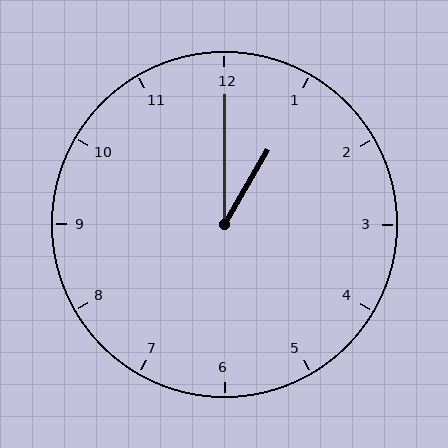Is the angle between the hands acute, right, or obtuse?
It is acute.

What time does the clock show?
1:00.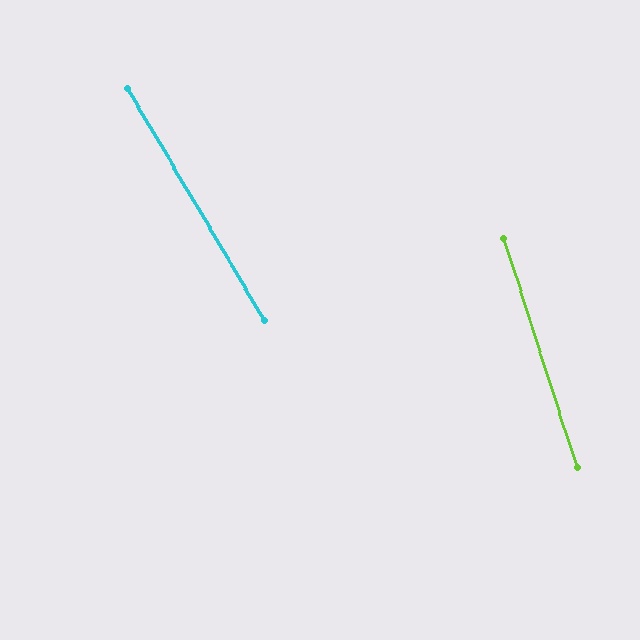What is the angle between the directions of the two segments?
Approximately 13 degrees.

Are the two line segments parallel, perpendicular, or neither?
Neither parallel nor perpendicular — they differ by about 13°.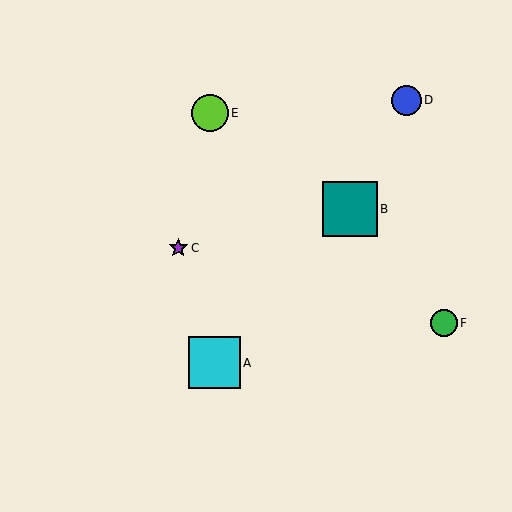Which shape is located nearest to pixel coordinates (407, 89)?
The blue circle (labeled D) at (407, 100) is nearest to that location.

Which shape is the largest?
The teal square (labeled B) is the largest.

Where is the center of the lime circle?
The center of the lime circle is at (210, 113).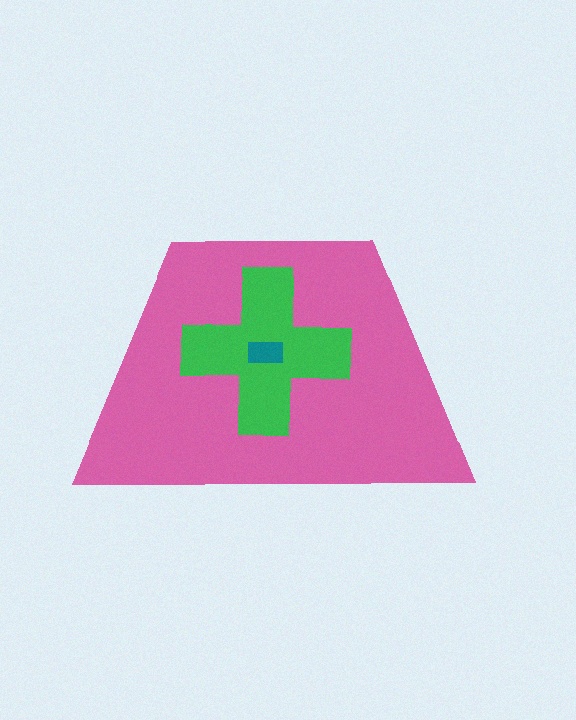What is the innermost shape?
The teal rectangle.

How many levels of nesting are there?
3.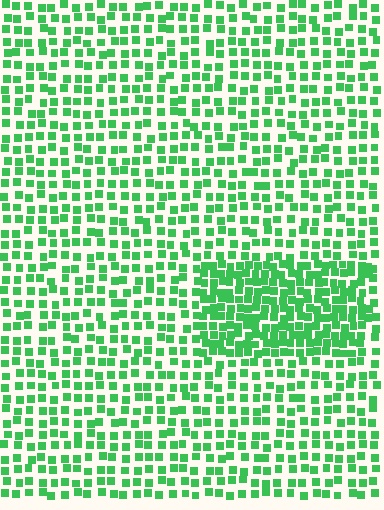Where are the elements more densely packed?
The elements are more densely packed inside the rectangle boundary.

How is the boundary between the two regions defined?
The boundary is defined by a change in element density (approximately 1.9x ratio). All elements are the same color, size, and shape.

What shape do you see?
I see a rectangle.